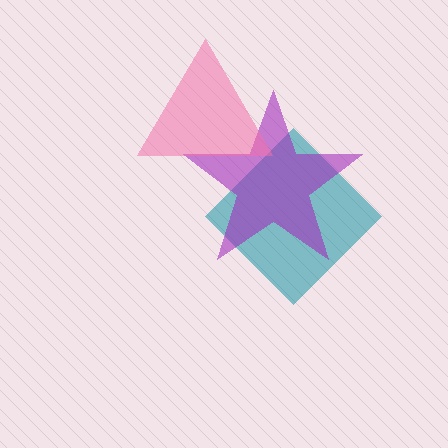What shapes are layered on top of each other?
The layered shapes are: a teal diamond, a purple star, a pink triangle.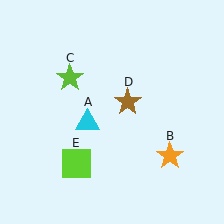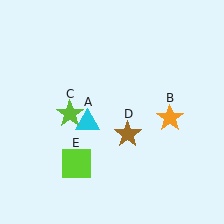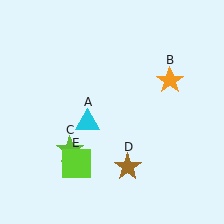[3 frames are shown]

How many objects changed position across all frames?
3 objects changed position: orange star (object B), lime star (object C), brown star (object D).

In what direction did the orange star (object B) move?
The orange star (object B) moved up.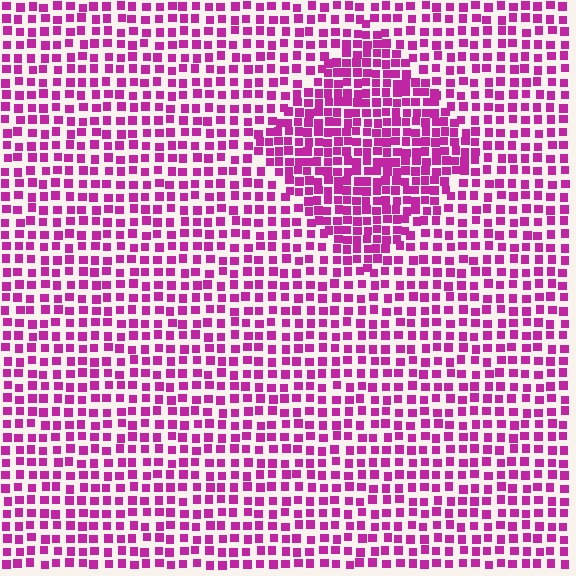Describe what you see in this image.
The image contains small magenta elements arranged at two different densities. A diamond-shaped region is visible where the elements are more densely packed than the surrounding area.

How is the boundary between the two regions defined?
The boundary is defined by a change in element density (approximately 1.7x ratio). All elements are the same color, size, and shape.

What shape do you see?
I see a diamond.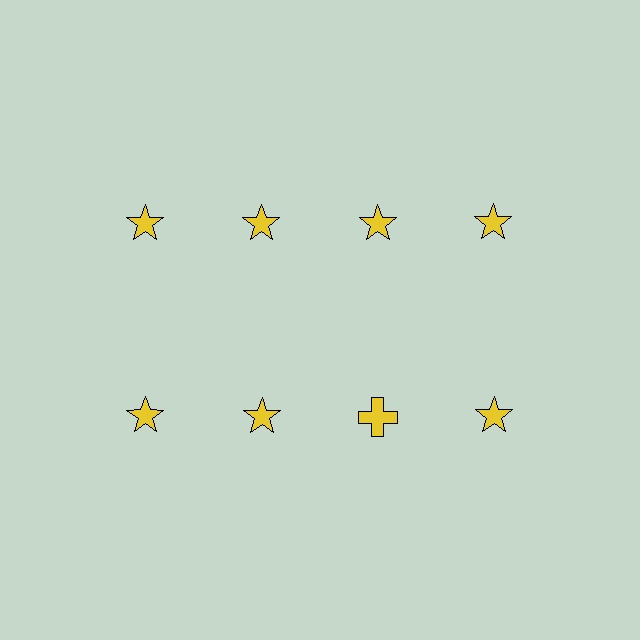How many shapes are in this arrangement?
There are 8 shapes arranged in a grid pattern.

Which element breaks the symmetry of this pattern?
The yellow cross in the second row, center column breaks the symmetry. All other shapes are yellow stars.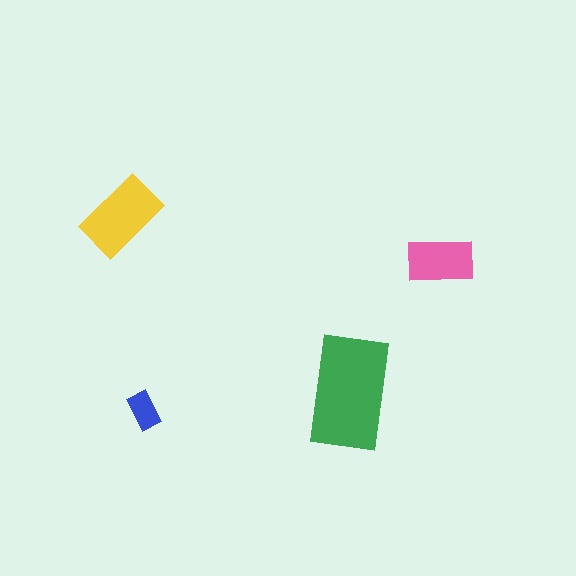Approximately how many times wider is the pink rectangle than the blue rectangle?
About 2 times wider.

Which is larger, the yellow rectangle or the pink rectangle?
The yellow one.